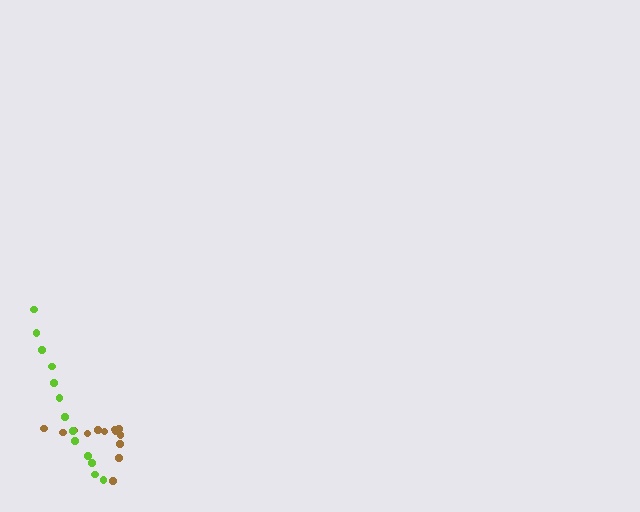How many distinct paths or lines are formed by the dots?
There are 2 distinct paths.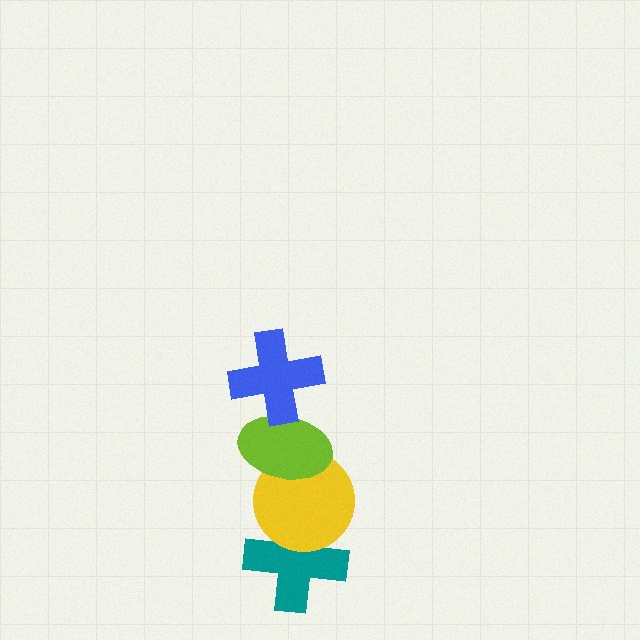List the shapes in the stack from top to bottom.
From top to bottom: the blue cross, the lime ellipse, the yellow circle, the teal cross.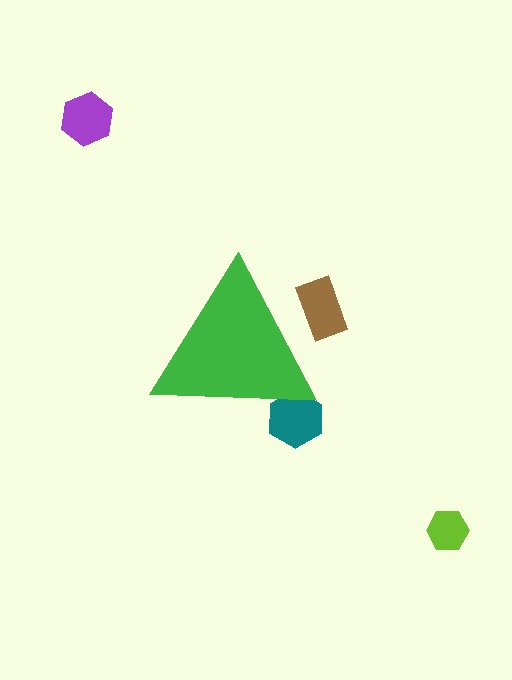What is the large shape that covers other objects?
A green triangle.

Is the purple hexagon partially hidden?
No, the purple hexagon is fully visible.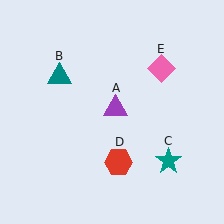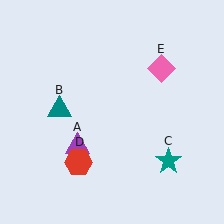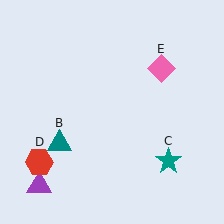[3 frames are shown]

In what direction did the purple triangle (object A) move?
The purple triangle (object A) moved down and to the left.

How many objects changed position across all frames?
3 objects changed position: purple triangle (object A), teal triangle (object B), red hexagon (object D).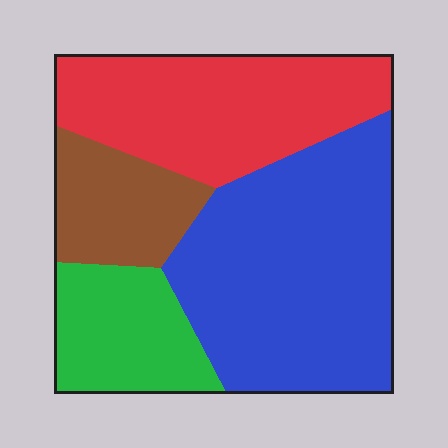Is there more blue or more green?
Blue.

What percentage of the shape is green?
Green takes up less than a sixth of the shape.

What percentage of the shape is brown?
Brown covers roughly 15% of the shape.